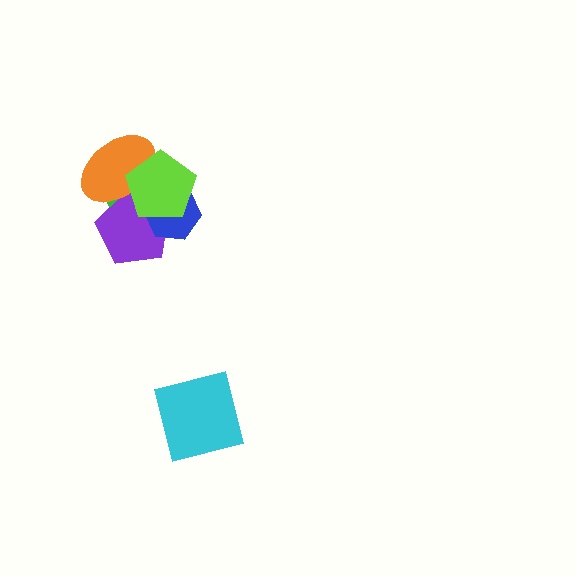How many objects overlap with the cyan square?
0 objects overlap with the cyan square.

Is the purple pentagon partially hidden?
Yes, it is partially covered by another shape.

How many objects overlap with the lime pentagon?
4 objects overlap with the lime pentagon.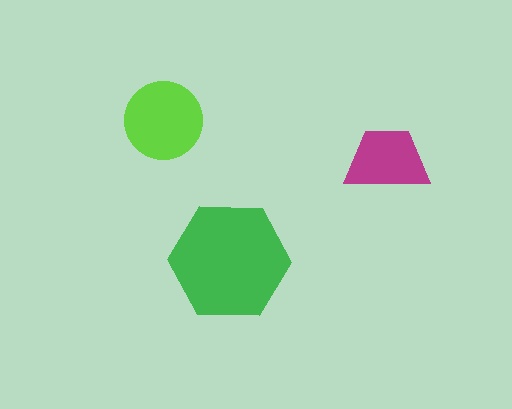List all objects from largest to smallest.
The green hexagon, the lime circle, the magenta trapezoid.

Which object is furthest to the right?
The magenta trapezoid is rightmost.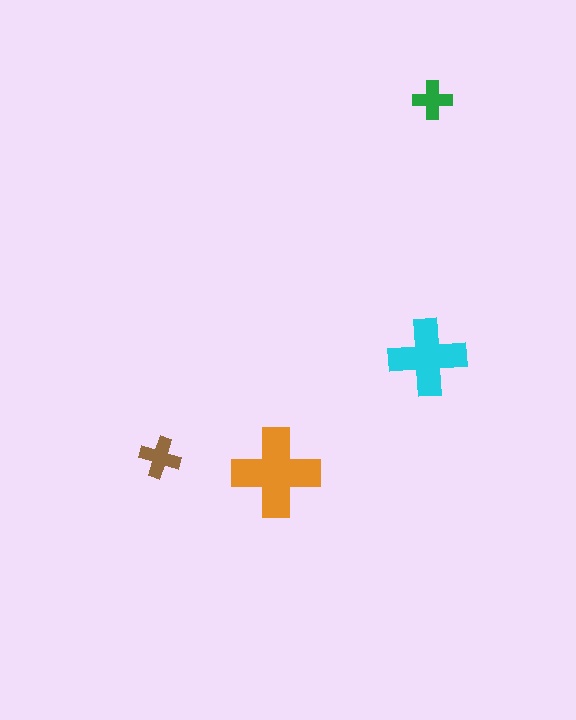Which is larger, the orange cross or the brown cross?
The orange one.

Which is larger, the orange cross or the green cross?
The orange one.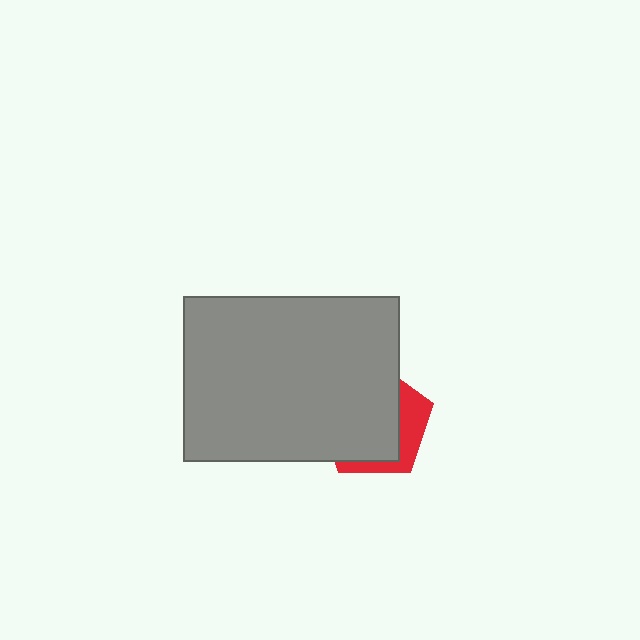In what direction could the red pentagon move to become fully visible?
The red pentagon could move right. That would shift it out from behind the gray rectangle entirely.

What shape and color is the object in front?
The object in front is a gray rectangle.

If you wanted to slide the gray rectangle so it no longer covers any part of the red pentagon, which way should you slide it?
Slide it left — that is the most direct way to separate the two shapes.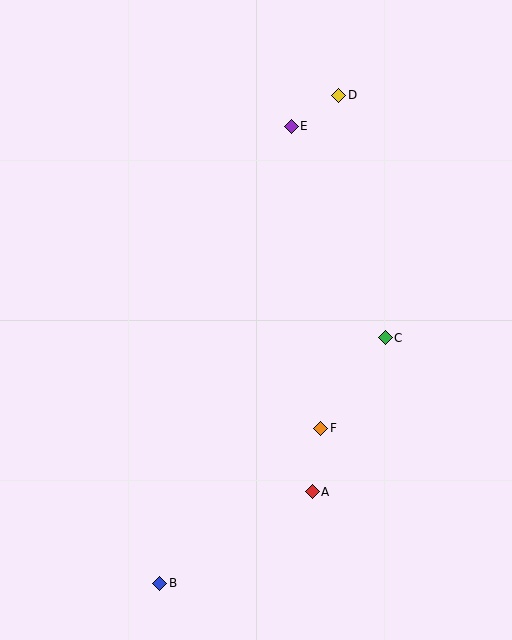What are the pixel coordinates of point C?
Point C is at (385, 338).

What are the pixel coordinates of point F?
Point F is at (321, 428).